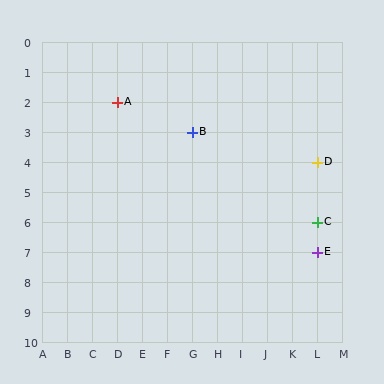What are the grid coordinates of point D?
Point D is at grid coordinates (L, 4).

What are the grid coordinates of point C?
Point C is at grid coordinates (L, 6).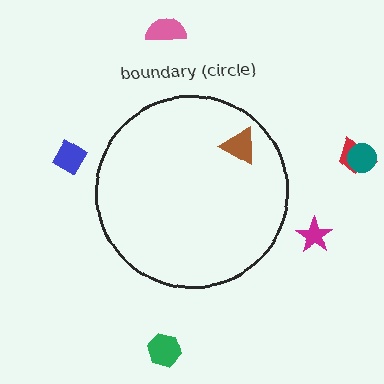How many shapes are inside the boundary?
1 inside, 6 outside.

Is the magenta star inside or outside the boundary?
Outside.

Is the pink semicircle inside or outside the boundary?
Outside.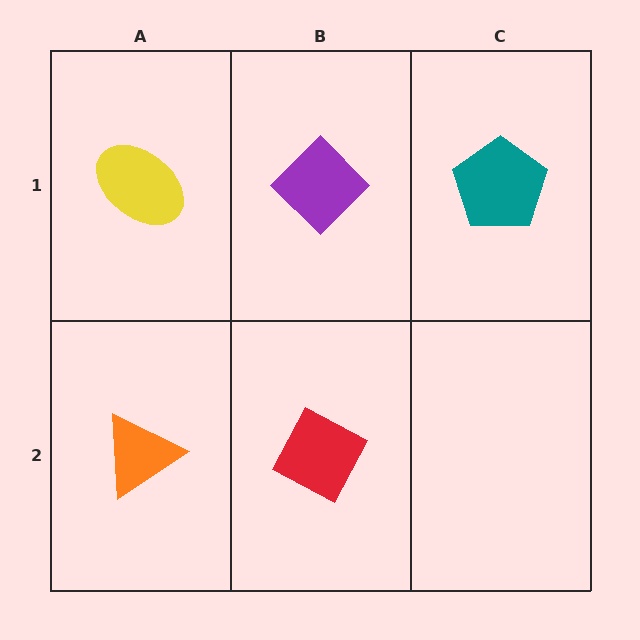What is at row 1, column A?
A yellow ellipse.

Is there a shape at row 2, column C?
No, that cell is empty.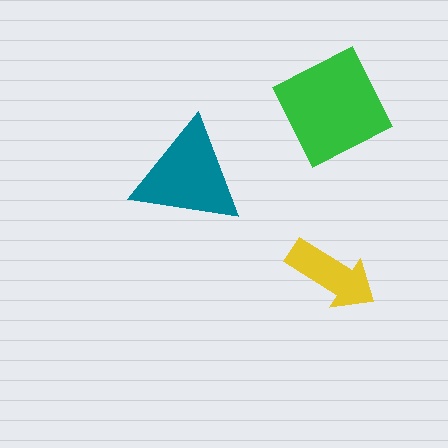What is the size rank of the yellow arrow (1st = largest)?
3rd.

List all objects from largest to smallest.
The green diamond, the teal triangle, the yellow arrow.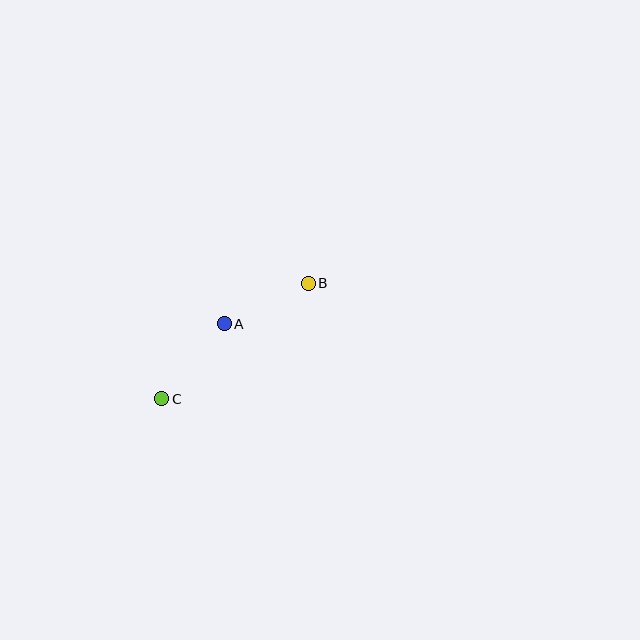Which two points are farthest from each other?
Points B and C are farthest from each other.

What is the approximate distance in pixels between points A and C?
The distance between A and C is approximately 98 pixels.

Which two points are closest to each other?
Points A and B are closest to each other.